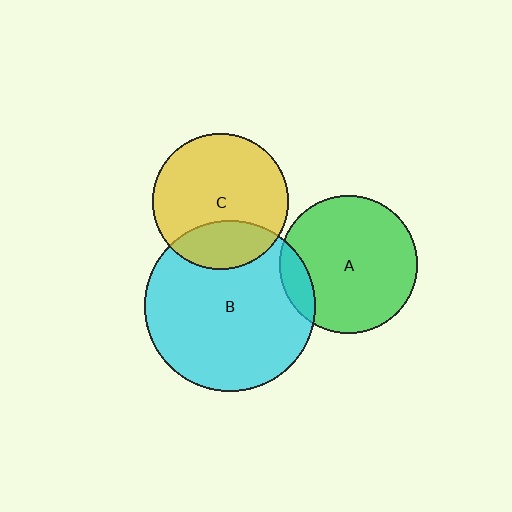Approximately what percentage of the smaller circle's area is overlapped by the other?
Approximately 10%.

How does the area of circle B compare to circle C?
Approximately 1.6 times.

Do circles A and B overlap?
Yes.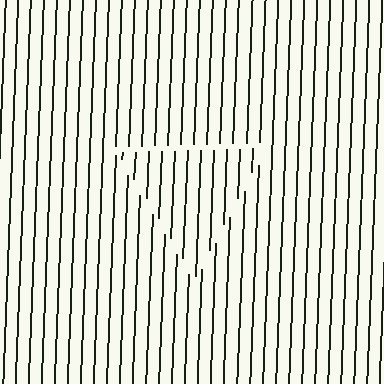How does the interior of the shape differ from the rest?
The interior of the shape contains the same grating, shifted by half a period — the contour is defined by the phase discontinuity where line-ends from the inner and outer gratings abut.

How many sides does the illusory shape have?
3 sides — the line-ends trace a triangle.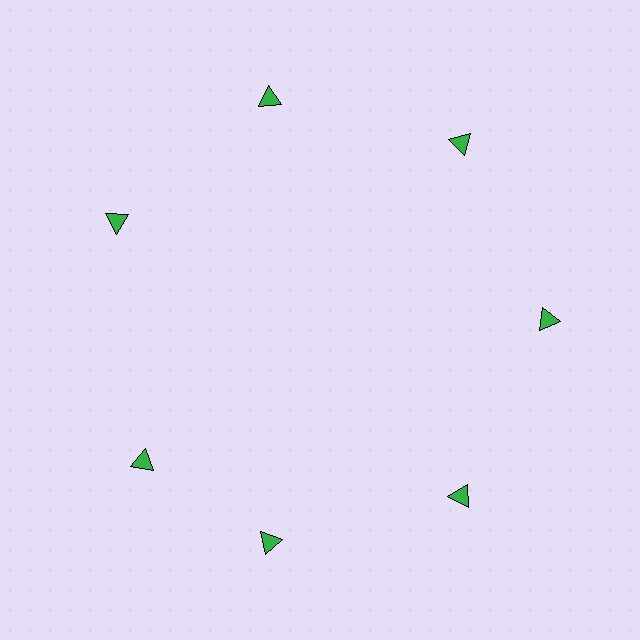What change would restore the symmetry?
The symmetry would be restored by rotating it back into even spacing with its neighbors so that all 7 triangles sit at equal angles and equal distance from the center.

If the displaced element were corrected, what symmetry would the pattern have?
It would have 7-fold rotational symmetry — the pattern would map onto itself every 51 degrees.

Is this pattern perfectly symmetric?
No. The 7 green triangles are arranged in a ring, but one element near the 8 o'clock position is rotated out of alignment along the ring, breaking the 7-fold rotational symmetry.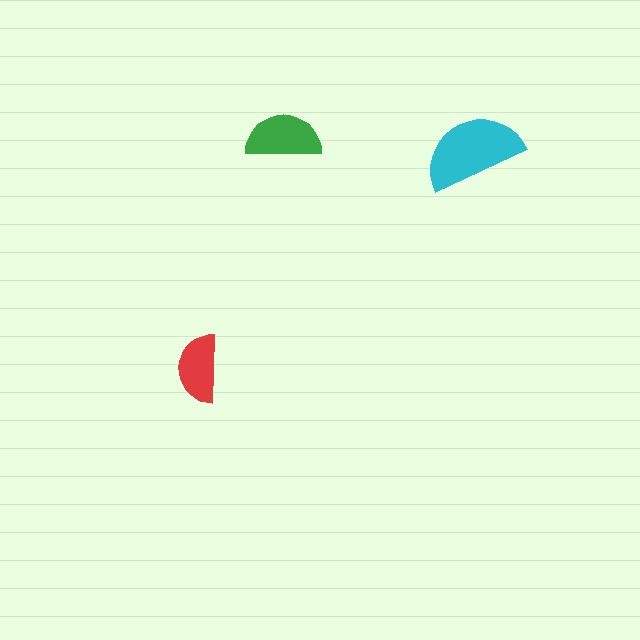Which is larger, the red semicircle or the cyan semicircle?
The cyan one.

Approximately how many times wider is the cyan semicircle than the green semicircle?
About 1.5 times wider.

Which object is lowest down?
The red semicircle is bottommost.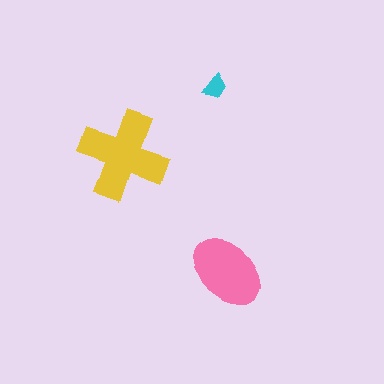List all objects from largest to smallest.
The yellow cross, the pink ellipse, the cyan trapezoid.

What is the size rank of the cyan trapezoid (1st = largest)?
3rd.